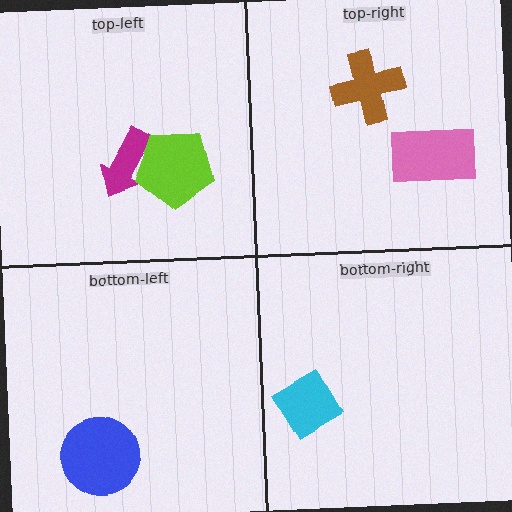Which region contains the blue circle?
The bottom-left region.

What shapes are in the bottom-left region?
The blue circle.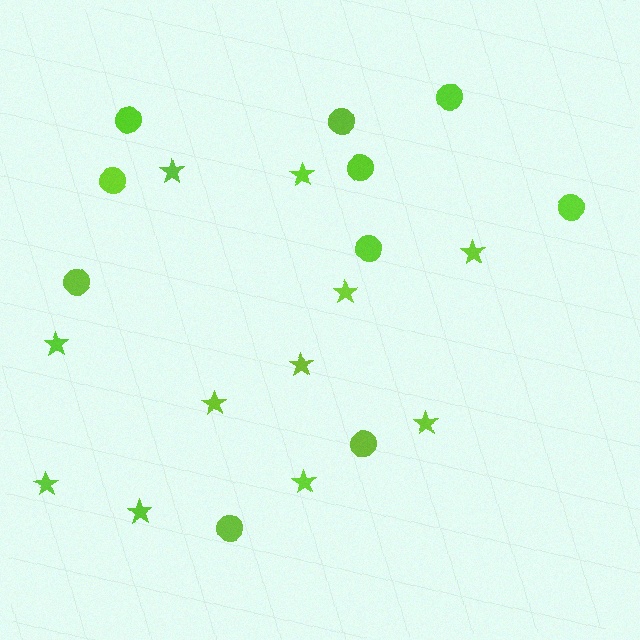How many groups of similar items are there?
There are 2 groups: one group of circles (10) and one group of stars (11).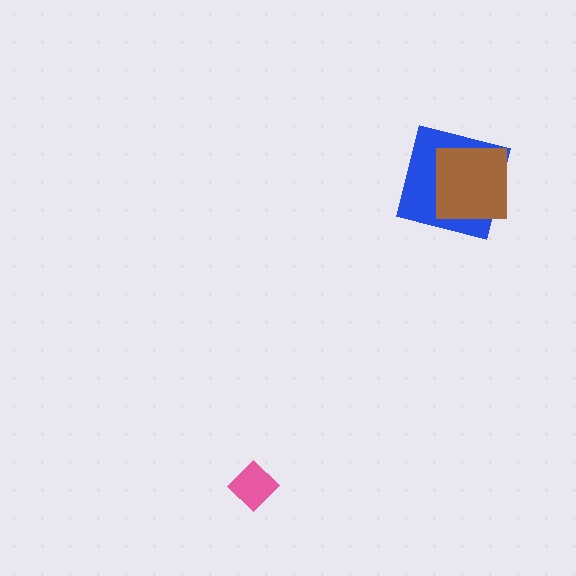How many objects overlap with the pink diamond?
0 objects overlap with the pink diamond.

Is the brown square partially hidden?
No, no other shape covers it.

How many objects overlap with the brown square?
1 object overlaps with the brown square.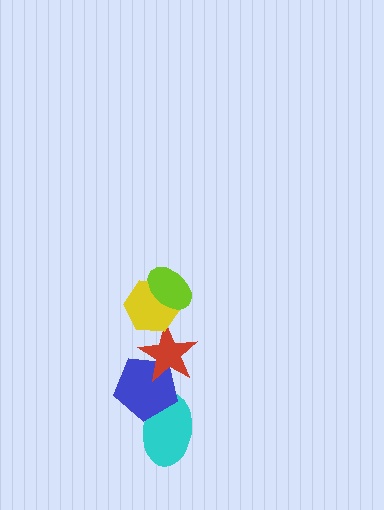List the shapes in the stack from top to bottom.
From top to bottom: the lime ellipse, the yellow hexagon, the red star, the blue pentagon, the cyan ellipse.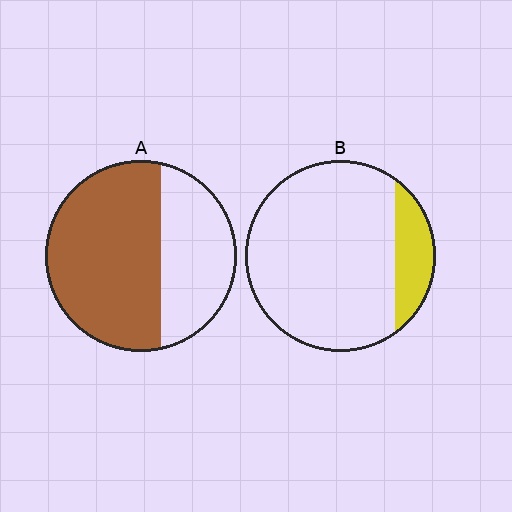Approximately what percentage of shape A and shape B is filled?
A is approximately 65% and B is approximately 15%.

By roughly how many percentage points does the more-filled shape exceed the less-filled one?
By roughly 45 percentage points (A over B).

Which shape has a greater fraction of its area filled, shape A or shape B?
Shape A.